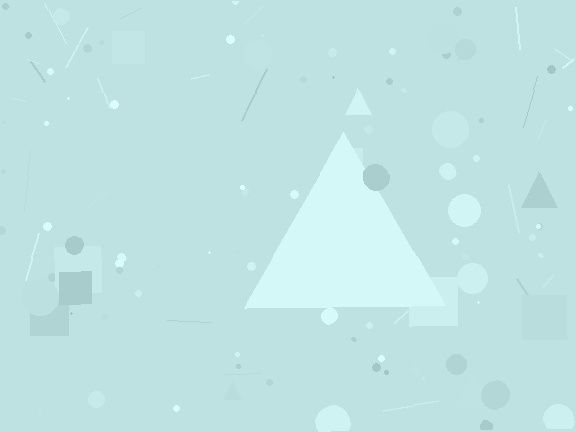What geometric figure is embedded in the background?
A triangle is embedded in the background.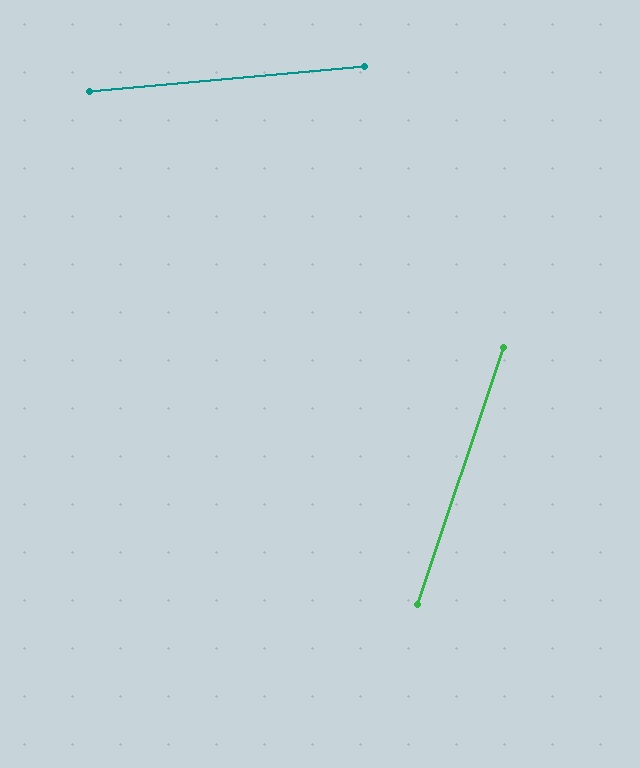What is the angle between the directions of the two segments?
Approximately 66 degrees.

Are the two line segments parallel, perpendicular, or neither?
Neither parallel nor perpendicular — they differ by about 66°.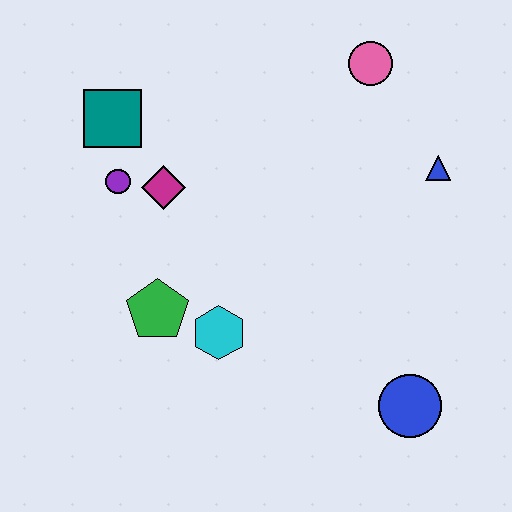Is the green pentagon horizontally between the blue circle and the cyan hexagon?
No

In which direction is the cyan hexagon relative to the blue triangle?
The cyan hexagon is to the left of the blue triangle.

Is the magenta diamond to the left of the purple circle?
No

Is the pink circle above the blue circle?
Yes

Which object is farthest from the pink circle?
The blue circle is farthest from the pink circle.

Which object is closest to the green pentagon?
The cyan hexagon is closest to the green pentagon.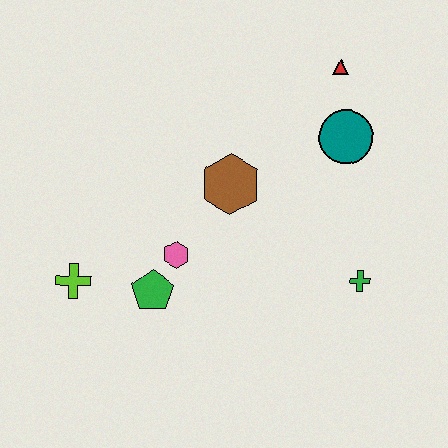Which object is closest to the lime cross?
The green pentagon is closest to the lime cross.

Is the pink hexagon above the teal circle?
No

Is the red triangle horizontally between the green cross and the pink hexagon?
Yes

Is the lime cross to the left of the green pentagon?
Yes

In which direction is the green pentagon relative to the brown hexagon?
The green pentagon is below the brown hexagon.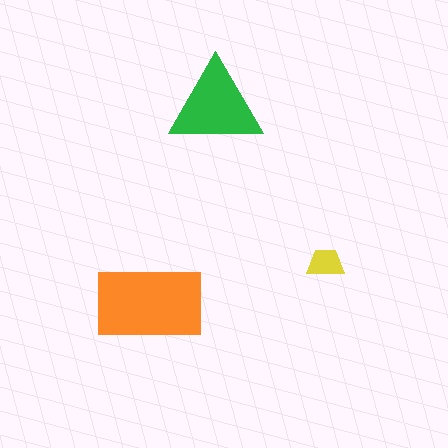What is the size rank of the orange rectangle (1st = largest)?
1st.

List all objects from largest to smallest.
The orange rectangle, the green triangle, the yellow trapezoid.